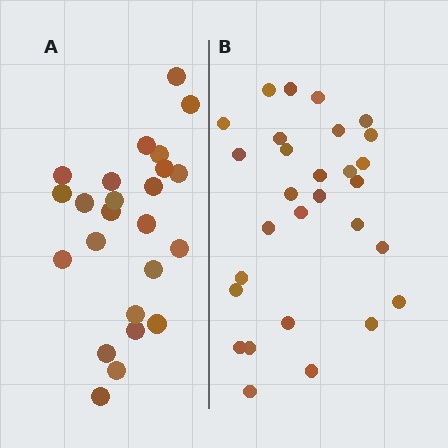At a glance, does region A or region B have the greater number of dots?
Region B (the right region) has more dots.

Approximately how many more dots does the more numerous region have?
Region B has about 5 more dots than region A.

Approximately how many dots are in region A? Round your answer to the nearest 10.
About 20 dots. (The exact count is 24, which rounds to 20.)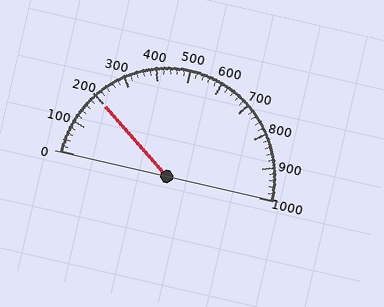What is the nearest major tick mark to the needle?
The nearest major tick mark is 200.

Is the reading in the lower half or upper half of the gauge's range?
The reading is in the lower half of the range (0 to 1000).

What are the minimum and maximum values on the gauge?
The gauge ranges from 0 to 1000.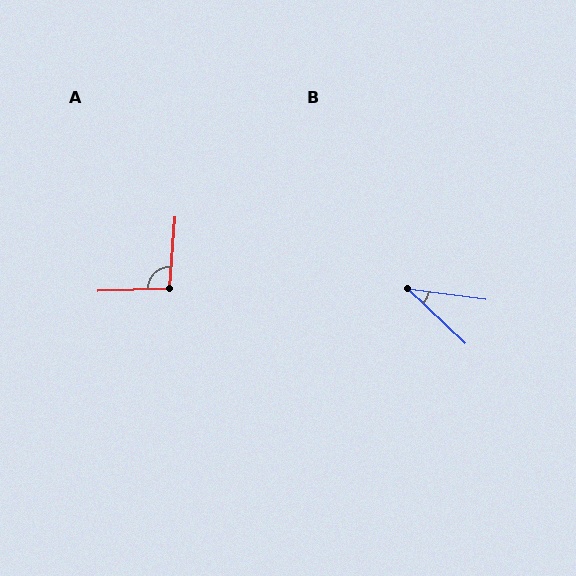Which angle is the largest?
A, at approximately 96 degrees.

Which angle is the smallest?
B, at approximately 36 degrees.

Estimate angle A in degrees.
Approximately 96 degrees.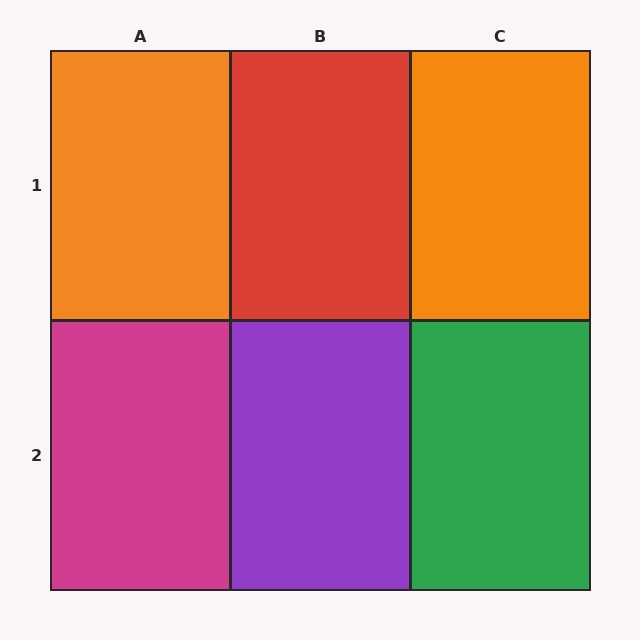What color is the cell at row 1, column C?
Orange.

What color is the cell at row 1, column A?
Orange.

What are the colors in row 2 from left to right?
Magenta, purple, green.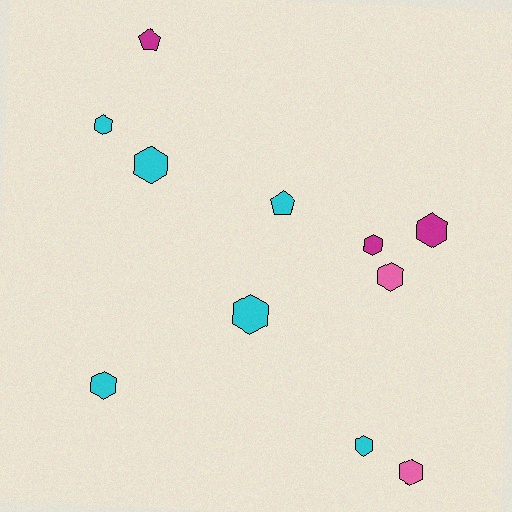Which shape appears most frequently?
Hexagon, with 9 objects.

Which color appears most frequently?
Cyan, with 6 objects.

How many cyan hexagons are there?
There are 5 cyan hexagons.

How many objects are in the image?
There are 11 objects.